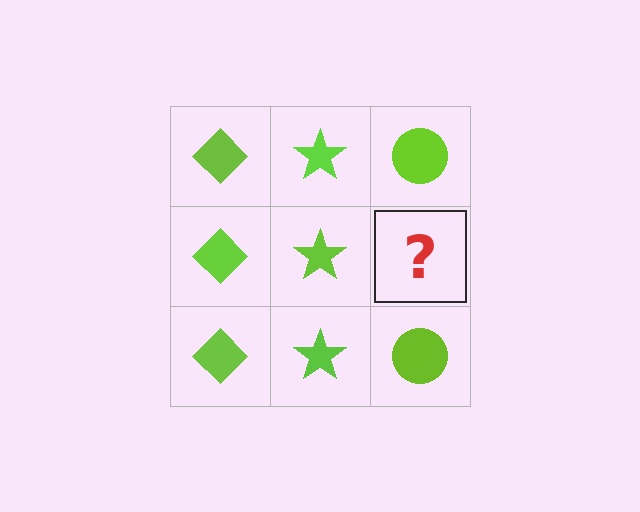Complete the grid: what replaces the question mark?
The question mark should be replaced with a lime circle.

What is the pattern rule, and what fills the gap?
The rule is that each column has a consistent shape. The gap should be filled with a lime circle.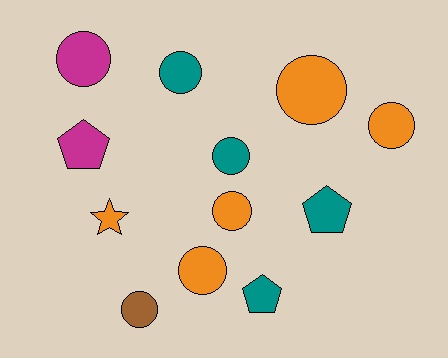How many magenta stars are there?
There are no magenta stars.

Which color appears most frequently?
Orange, with 5 objects.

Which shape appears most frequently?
Circle, with 8 objects.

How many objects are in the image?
There are 12 objects.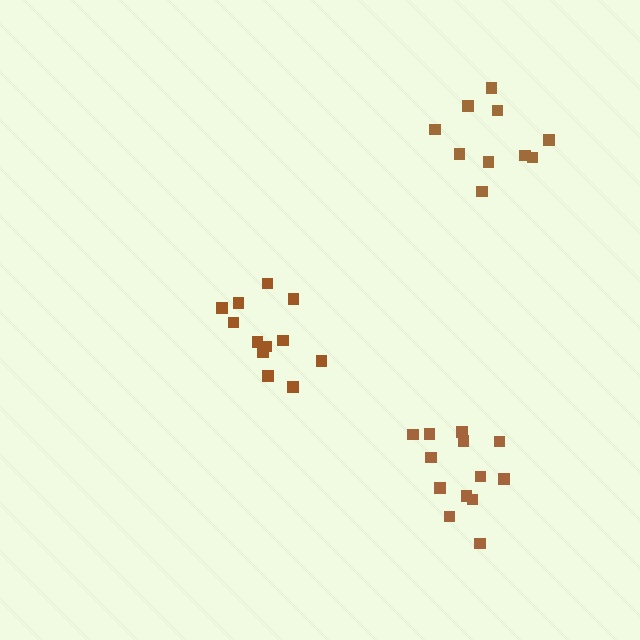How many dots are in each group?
Group 1: 10 dots, Group 2: 12 dots, Group 3: 13 dots (35 total).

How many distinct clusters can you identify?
There are 3 distinct clusters.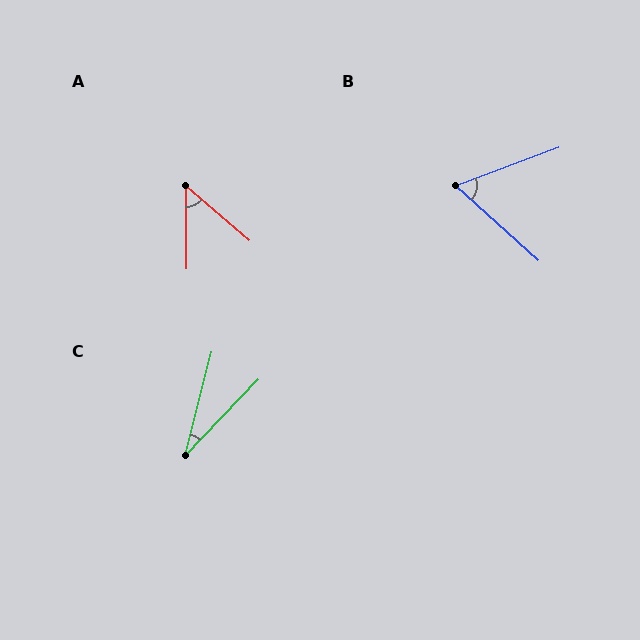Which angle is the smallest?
C, at approximately 29 degrees.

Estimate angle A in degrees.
Approximately 49 degrees.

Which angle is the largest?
B, at approximately 63 degrees.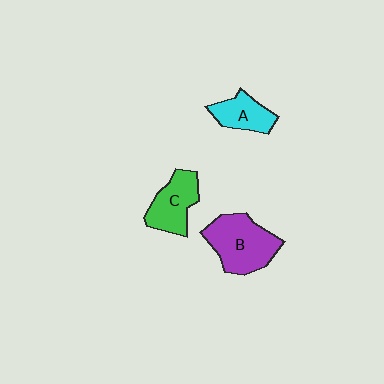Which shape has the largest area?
Shape B (purple).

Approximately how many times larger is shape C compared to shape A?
Approximately 1.3 times.